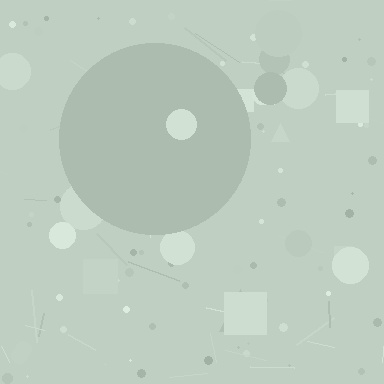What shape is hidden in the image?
A circle is hidden in the image.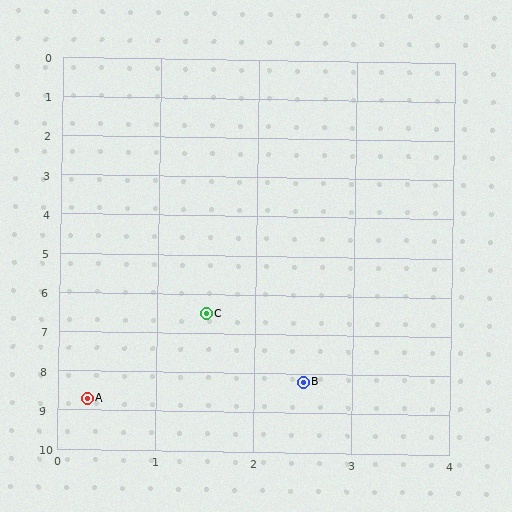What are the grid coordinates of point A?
Point A is at approximately (0.3, 8.7).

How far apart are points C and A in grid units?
Points C and A are about 2.5 grid units apart.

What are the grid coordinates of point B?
Point B is at approximately (2.5, 8.2).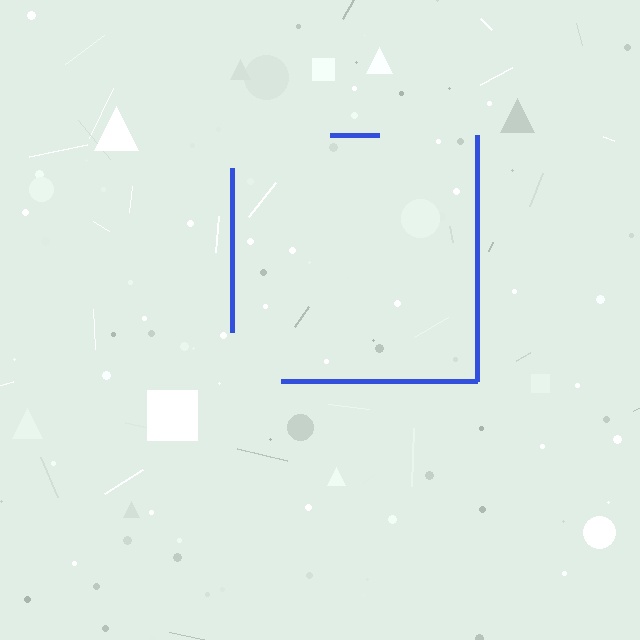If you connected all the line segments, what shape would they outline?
They would outline a square.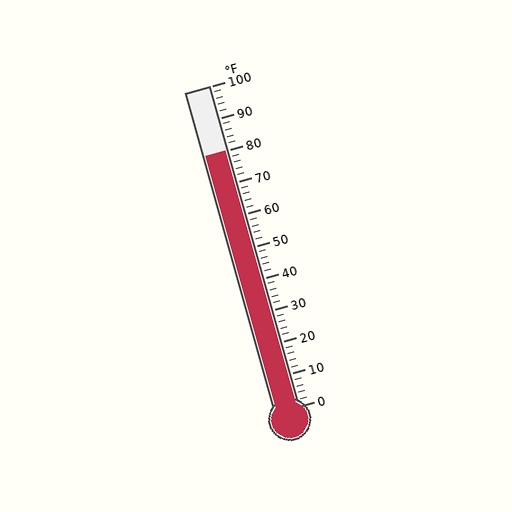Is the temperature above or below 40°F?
The temperature is above 40°F.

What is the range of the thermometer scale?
The thermometer scale ranges from 0°F to 100°F.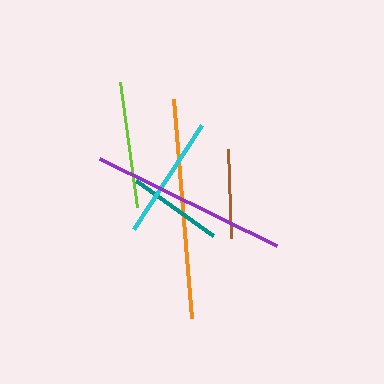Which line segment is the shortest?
The brown line is the shortest at approximately 89 pixels.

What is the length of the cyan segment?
The cyan segment is approximately 124 pixels long.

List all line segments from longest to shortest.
From longest to shortest: orange, purple, lime, cyan, teal, brown.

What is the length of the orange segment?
The orange segment is approximately 220 pixels long.